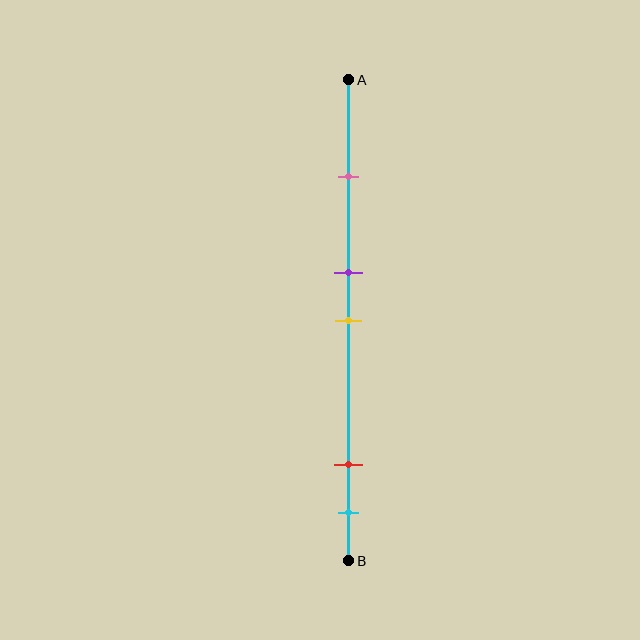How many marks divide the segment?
There are 5 marks dividing the segment.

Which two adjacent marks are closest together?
The purple and yellow marks are the closest adjacent pair.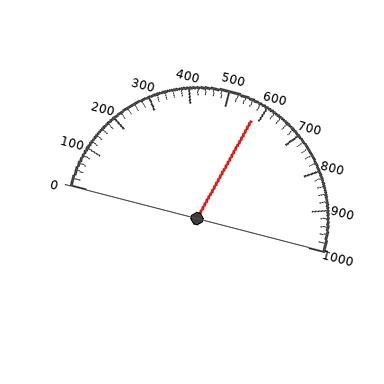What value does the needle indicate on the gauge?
The needle indicates approximately 580.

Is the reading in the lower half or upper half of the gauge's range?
The reading is in the upper half of the range (0 to 1000).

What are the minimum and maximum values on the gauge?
The gauge ranges from 0 to 1000.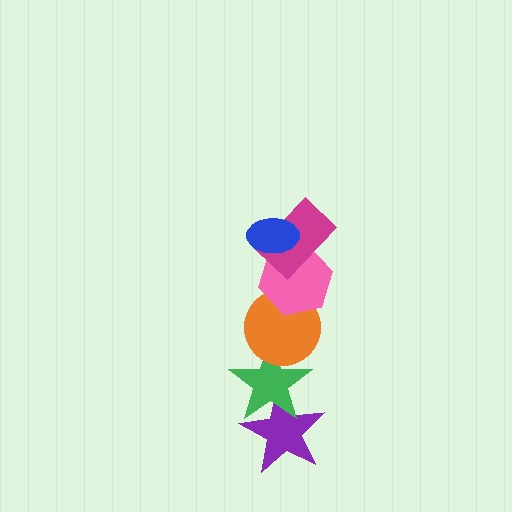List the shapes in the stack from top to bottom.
From top to bottom: the blue ellipse, the magenta rectangle, the pink hexagon, the orange circle, the green star, the purple star.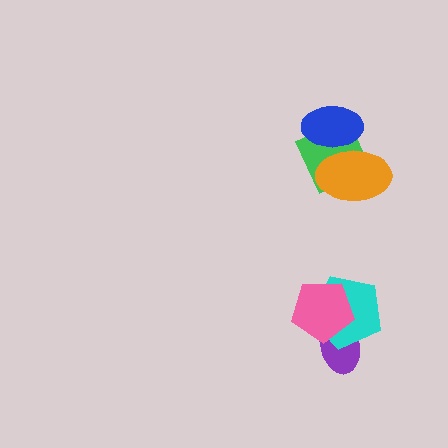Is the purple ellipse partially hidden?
Yes, it is partially covered by another shape.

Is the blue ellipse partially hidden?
Yes, it is partially covered by another shape.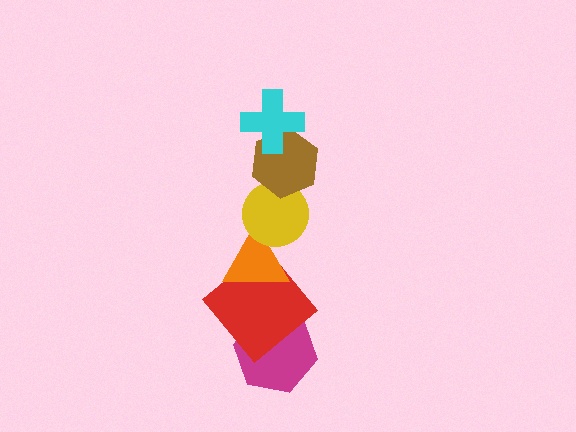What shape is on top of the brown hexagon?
The cyan cross is on top of the brown hexagon.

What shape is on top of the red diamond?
The orange triangle is on top of the red diamond.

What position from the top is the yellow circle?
The yellow circle is 3rd from the top.